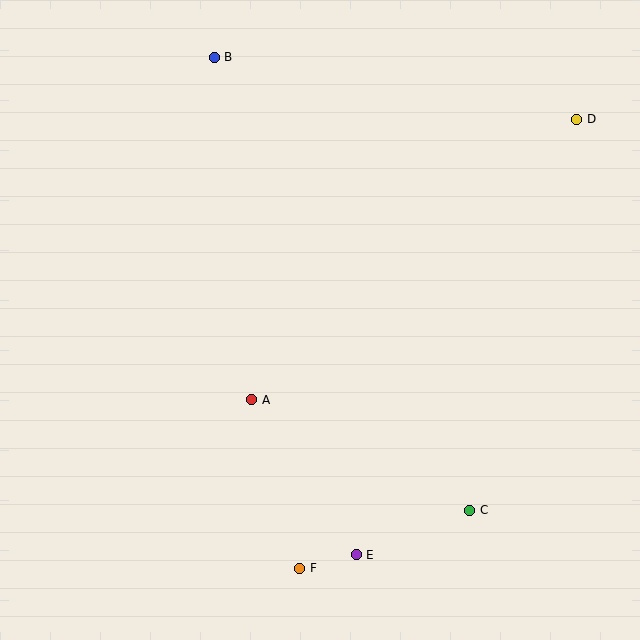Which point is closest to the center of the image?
Point A at (252, 400) is closest to the center.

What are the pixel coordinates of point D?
Point D is at (577, 119).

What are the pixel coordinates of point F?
Point F is at (300, 568).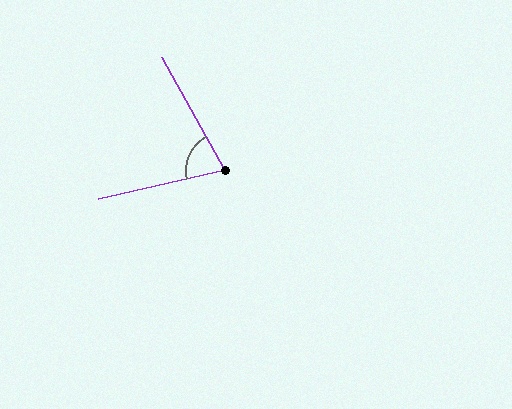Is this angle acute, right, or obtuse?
It is acute.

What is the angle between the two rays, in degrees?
Approximately 74 degrees.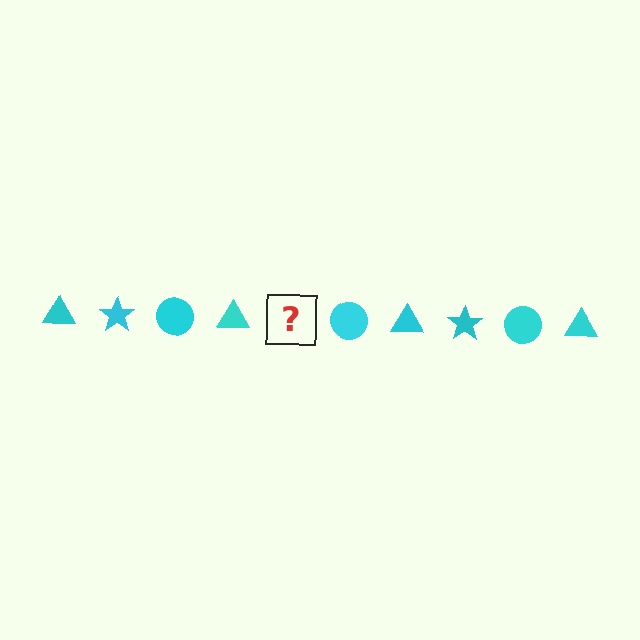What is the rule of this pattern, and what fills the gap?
The rule is that the pattern cycles through triangle, star, circle shapes in cyan. The gap should be filled with a cyan star.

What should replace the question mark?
The question mark should be replaced with a cyan star.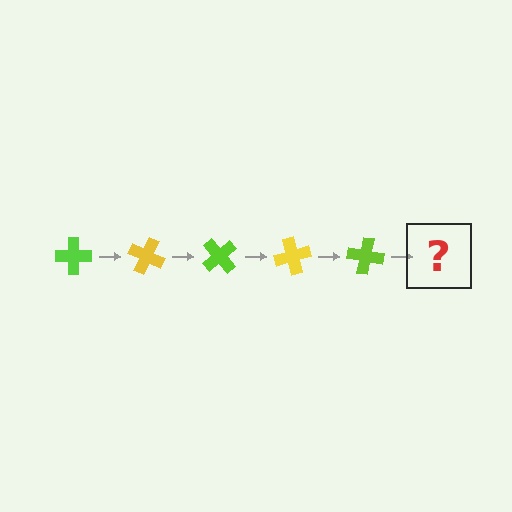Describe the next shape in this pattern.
It should be a yellow cross, rotated 125 degrees from the start.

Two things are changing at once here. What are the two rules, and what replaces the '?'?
The two rules are that it rotates 25 degrees each step and the color cycles through lime and yellow. The '?' should be a yellow cross, rotated 125 degrees from the start.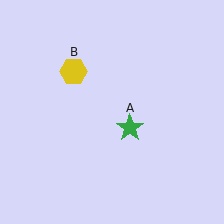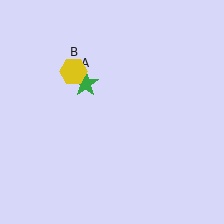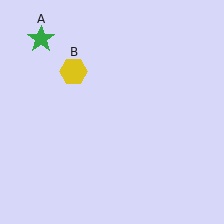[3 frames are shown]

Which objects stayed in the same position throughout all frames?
Yellow hexagon (object B) remained stationary.